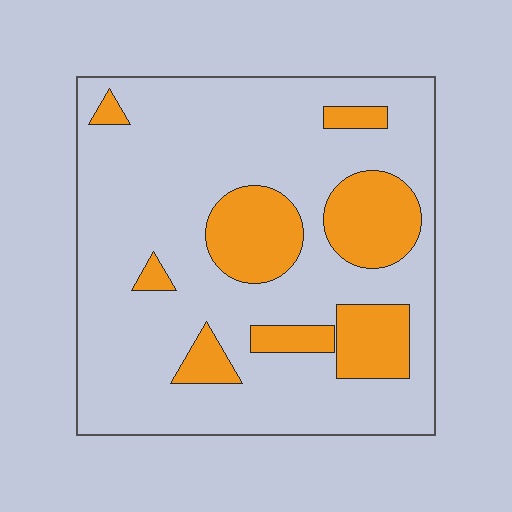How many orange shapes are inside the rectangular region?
8.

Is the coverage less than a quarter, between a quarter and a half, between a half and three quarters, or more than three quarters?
Less than a quarter.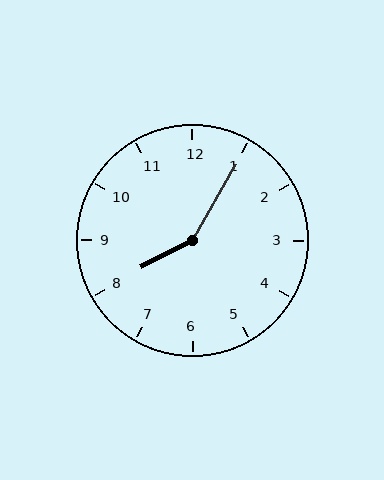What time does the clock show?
8:05.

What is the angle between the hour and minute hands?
Approximately 148 degrees.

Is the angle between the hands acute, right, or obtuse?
It is obtuse.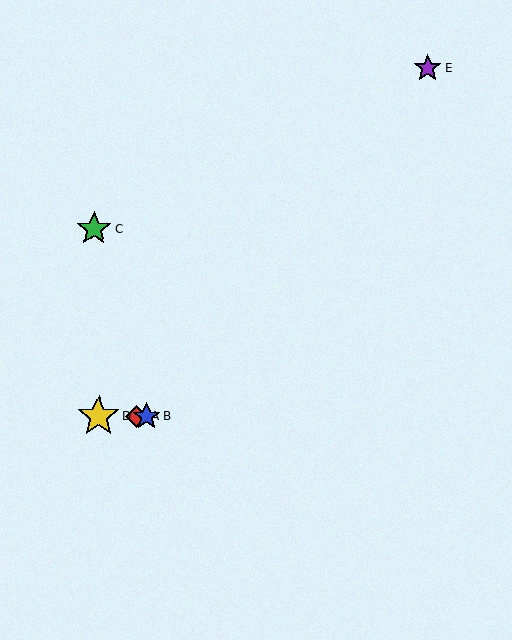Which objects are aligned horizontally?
Objects A, B, D are aligned horizontally.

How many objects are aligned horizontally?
3 objects (A, B, D) are aligned horizontally.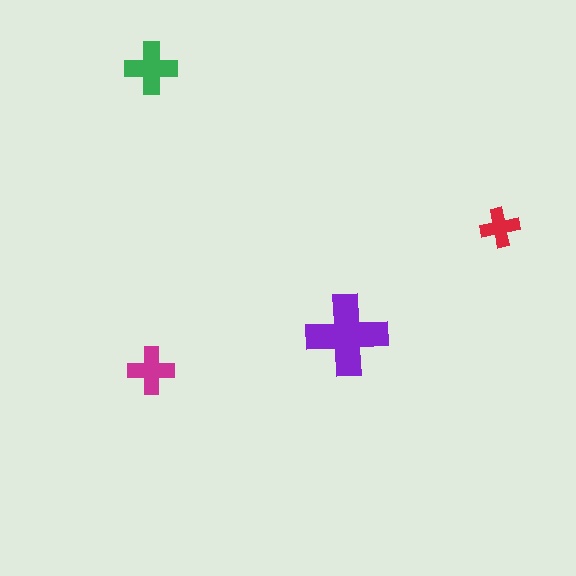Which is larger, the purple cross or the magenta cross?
The purple one.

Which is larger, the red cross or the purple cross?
The purple one.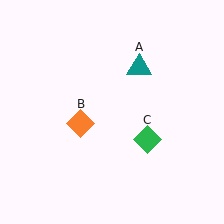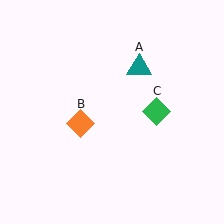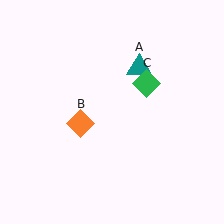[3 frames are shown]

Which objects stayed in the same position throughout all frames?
Teal triangle (object A) and orange diamond (object B) remained stationary.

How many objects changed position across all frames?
1 object changed position: green diamond (object C).